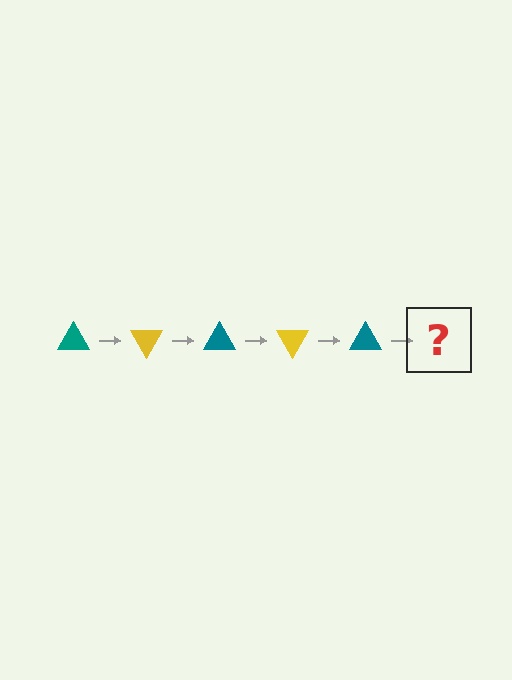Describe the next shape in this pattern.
It should be a yellow triangle, rotated 300 degrees from the start.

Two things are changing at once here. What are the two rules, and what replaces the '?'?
The two rules are that it rotates 60 degrees each step and the color cycles through teal and yellow. The '?' should be a yellow triangle, rotated 300 degrees from the start.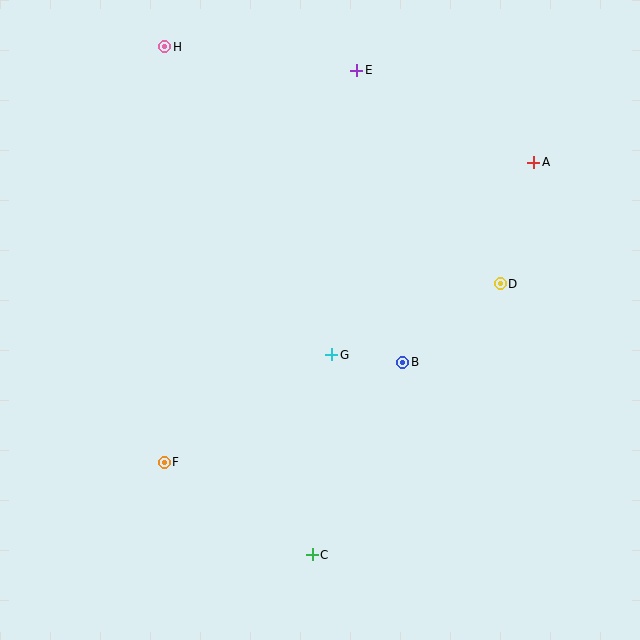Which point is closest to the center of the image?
Point G at (332, 355) is closest to the center.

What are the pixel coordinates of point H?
Point H is at (165, 47).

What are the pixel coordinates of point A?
Point A is at (534, 162).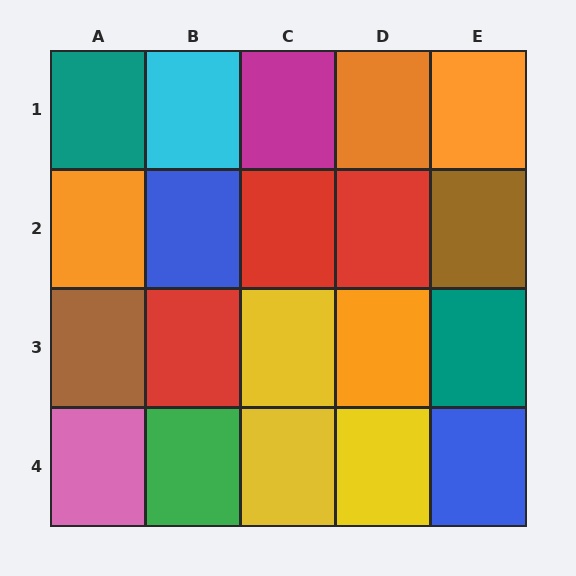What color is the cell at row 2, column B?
Blue.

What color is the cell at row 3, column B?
Red.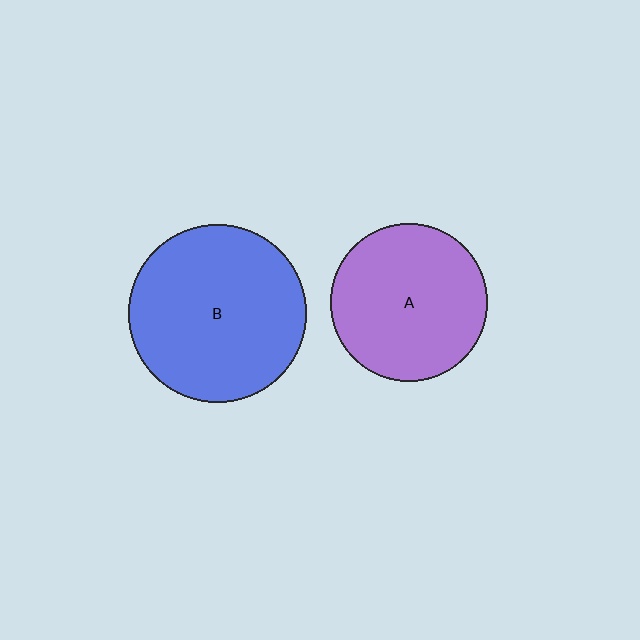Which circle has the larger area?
Circle B (blue).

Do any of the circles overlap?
No, none of the circles overlap.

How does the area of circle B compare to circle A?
Approximately 1.3 times.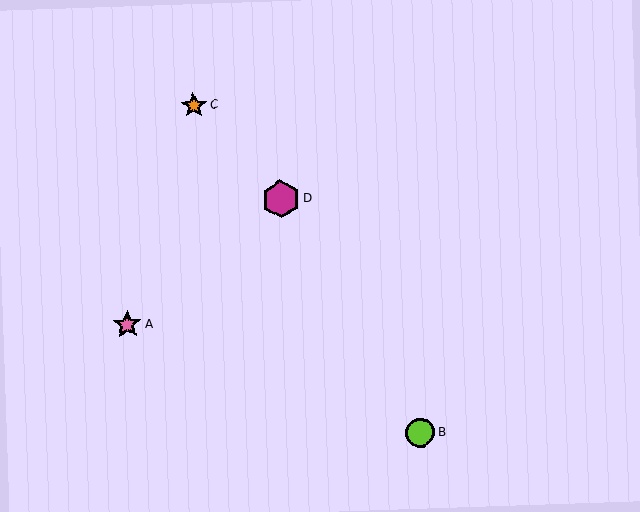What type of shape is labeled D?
Shape D is a magenta hexagon.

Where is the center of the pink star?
The center of the pink star is at (127, 324).